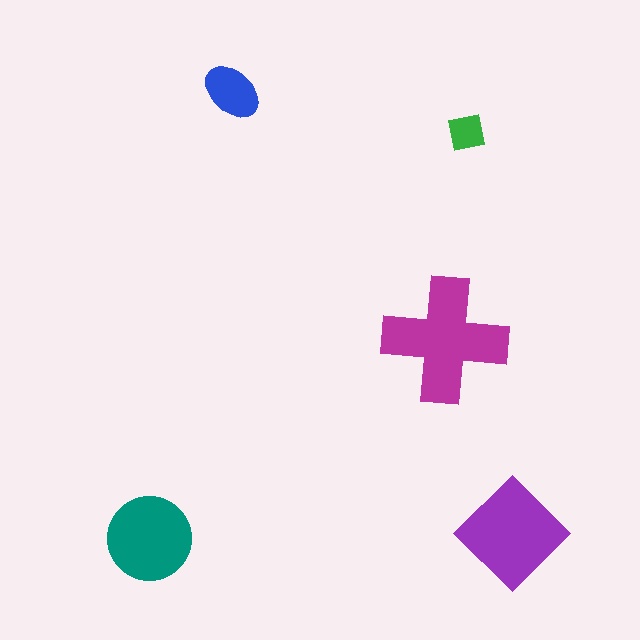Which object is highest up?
The blue ellipse is topmost.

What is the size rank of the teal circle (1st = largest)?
3rd.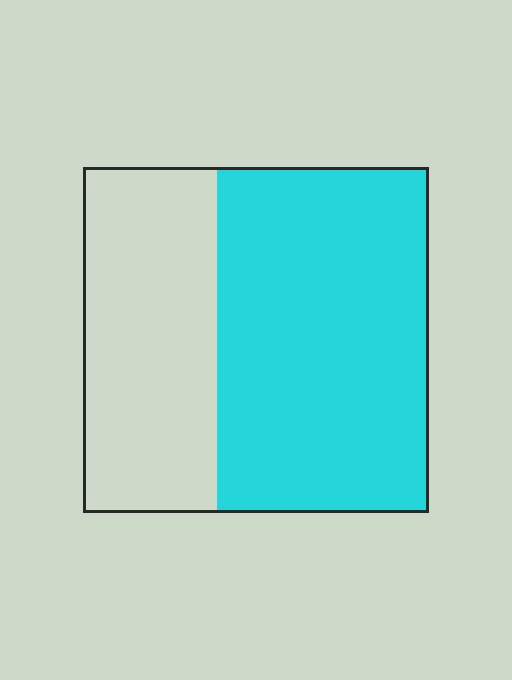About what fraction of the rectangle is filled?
About five eighths (5/8).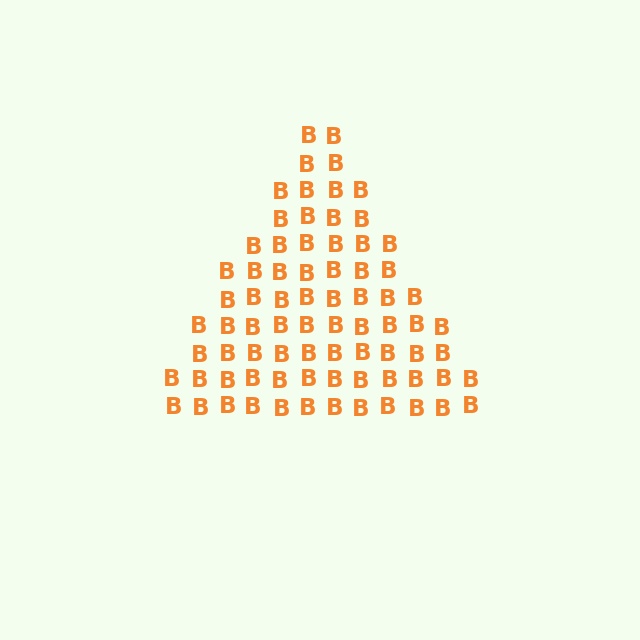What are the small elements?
The small elements are letter B's.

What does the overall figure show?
The overall figure shows a triangle.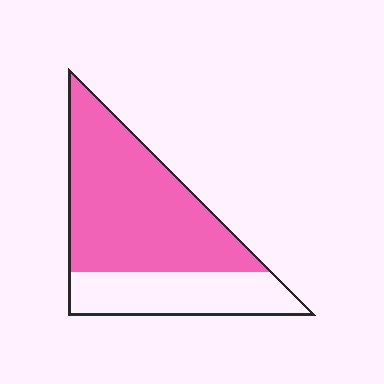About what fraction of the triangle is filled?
About two thirds (2/3).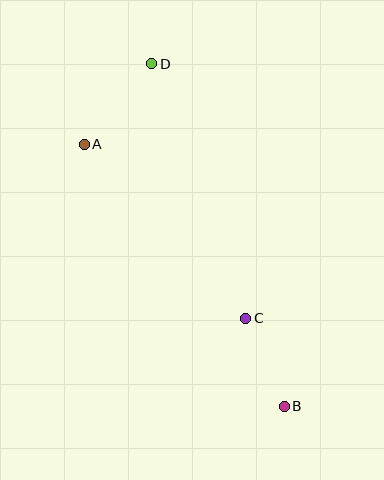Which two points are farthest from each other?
Points B and D are farthest from each other.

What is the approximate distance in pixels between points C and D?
The distance between C and D is approximately 271 pixels.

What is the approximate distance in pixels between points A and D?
The distance between A and D is approximately 105 pixels.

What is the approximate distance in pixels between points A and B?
The distance between A and B is approximately 329 pixels.